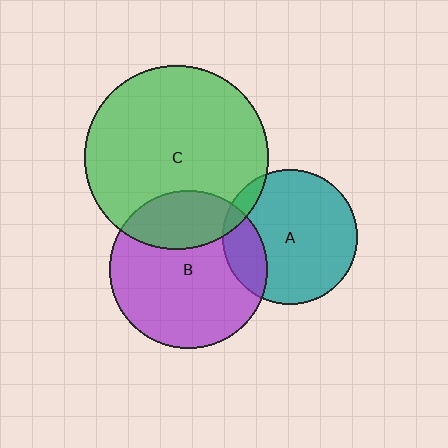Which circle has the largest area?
Circle C (green).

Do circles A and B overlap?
Yes.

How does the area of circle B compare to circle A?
Approximately 1.4 times.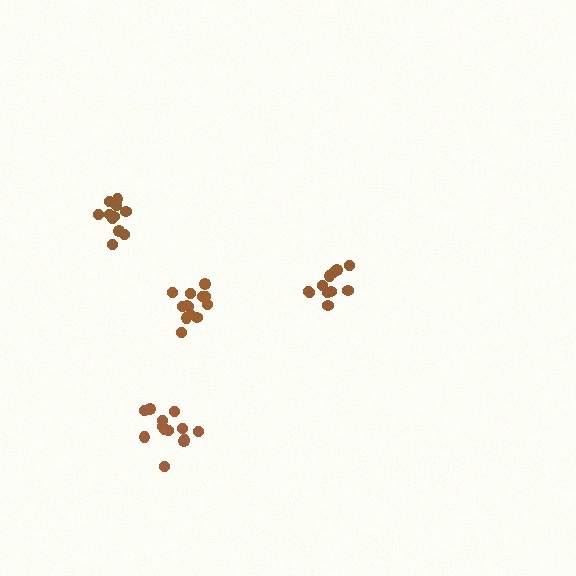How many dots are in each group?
Group 1: 13 dots, Group 2: 11 dots, Group 3: 11 dots, Group 4: 13 dots (48 total).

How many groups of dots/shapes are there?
There are 4 groups.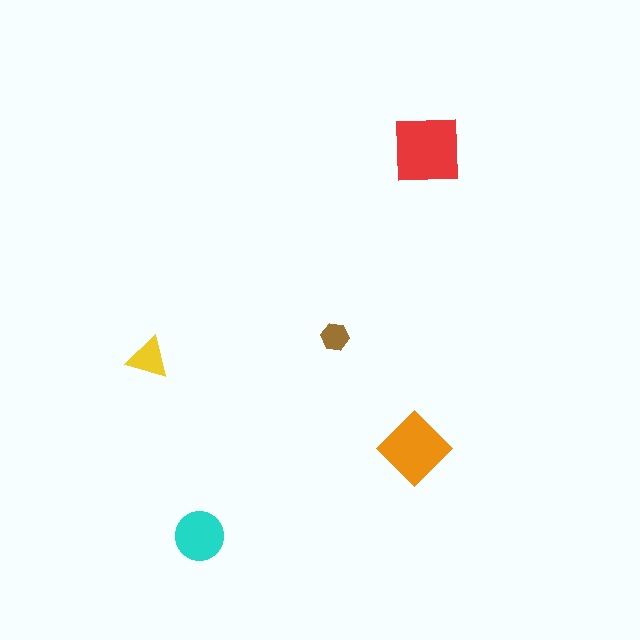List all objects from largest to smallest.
The red square, the orange diamond, the cyan circle, the yellow triangle, the brown hexagon.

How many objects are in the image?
There are 5 objects in the image.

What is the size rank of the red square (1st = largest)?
1st.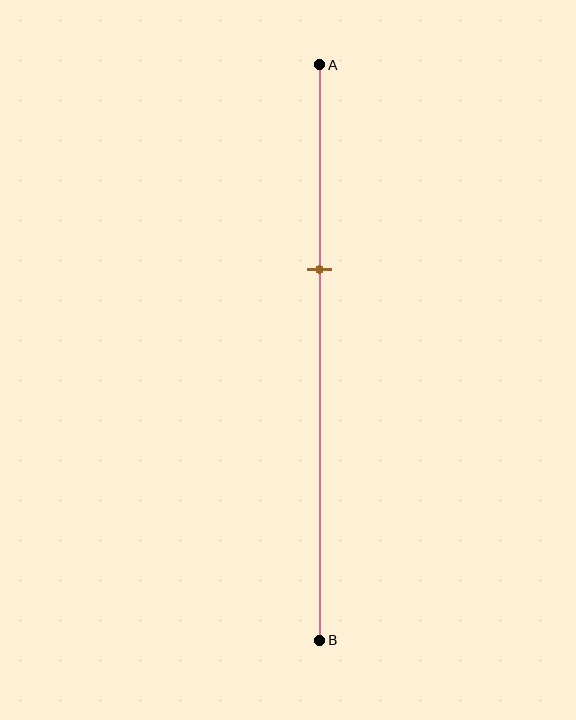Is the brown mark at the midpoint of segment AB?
No, the mark is at about 35% from A, not at the 50% midpoint.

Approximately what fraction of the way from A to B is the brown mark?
The brown mark is approximately 35% of the way from A to B.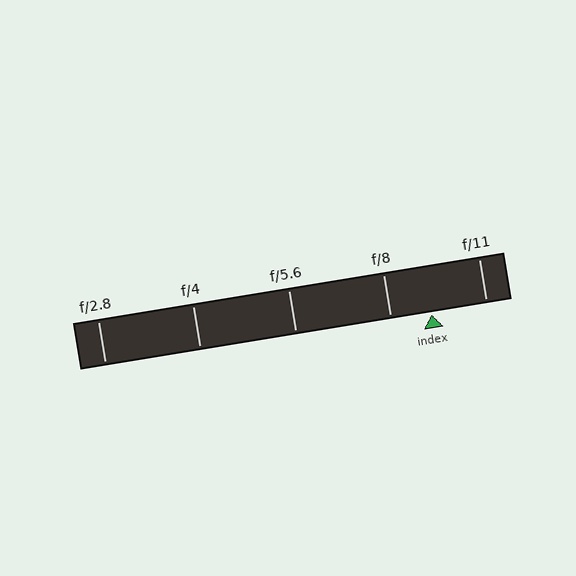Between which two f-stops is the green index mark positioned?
The index mark is between f/8 and f/11.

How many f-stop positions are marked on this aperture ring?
There are 5 f-stop positions marked.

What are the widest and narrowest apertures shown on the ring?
The widest aperture shown is f/2.8 and the narrowest is f/11.